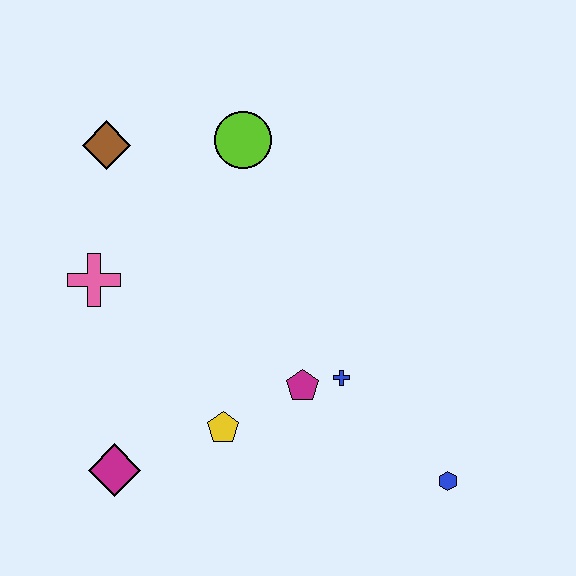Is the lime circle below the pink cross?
No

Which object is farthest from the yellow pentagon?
The brown diamond is farthest from the yellow pentagon.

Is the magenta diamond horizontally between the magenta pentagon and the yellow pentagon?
No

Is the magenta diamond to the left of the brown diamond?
No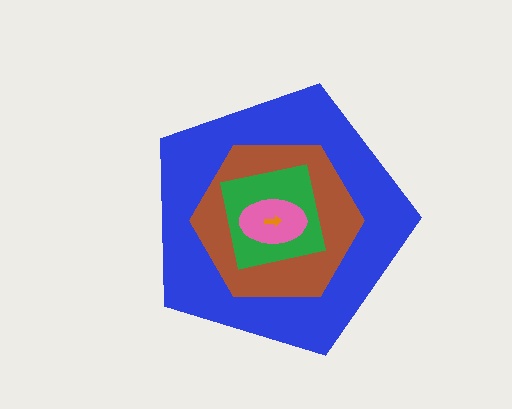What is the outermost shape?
The blue pentagon.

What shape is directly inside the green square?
The pink ellipse.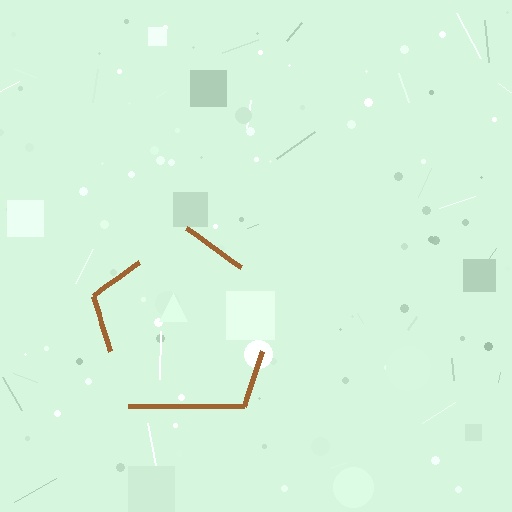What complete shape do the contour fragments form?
The contour fragments form a pentagon.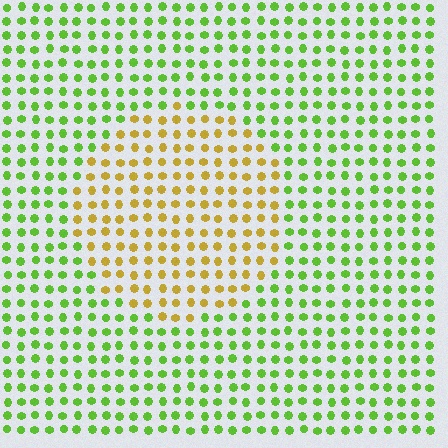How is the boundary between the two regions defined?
The boundary is defined purely by a slight shift in hue (about 54 degrees). Spacing, size, and orientation are identical on both sides.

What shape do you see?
I see a circle.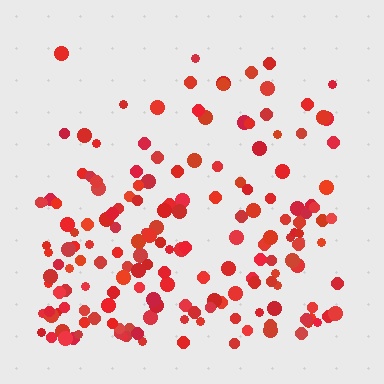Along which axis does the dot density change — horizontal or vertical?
Vertical.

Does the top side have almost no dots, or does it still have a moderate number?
Still a moderate number, just noticeably fewer than the bottom.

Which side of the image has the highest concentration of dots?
The bottom.